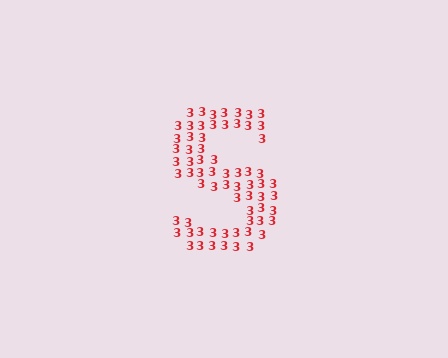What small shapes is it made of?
It is made of small digit 3's.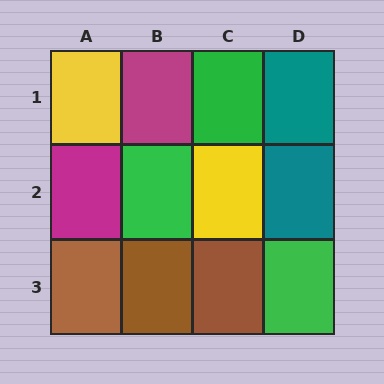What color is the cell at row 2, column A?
Magenta.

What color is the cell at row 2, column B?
Green.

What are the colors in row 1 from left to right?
Yellow, magenta, green, teal.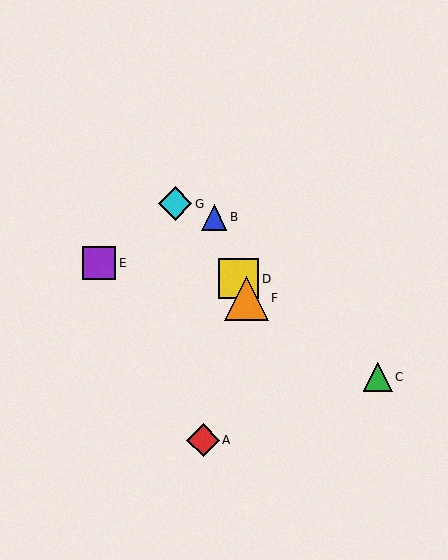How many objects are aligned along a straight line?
3 objects (B, D, F) are aligned along a straight line.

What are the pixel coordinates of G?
Object G is at (175, 204).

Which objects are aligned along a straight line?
Objects B, D, F are aligned along a straight line.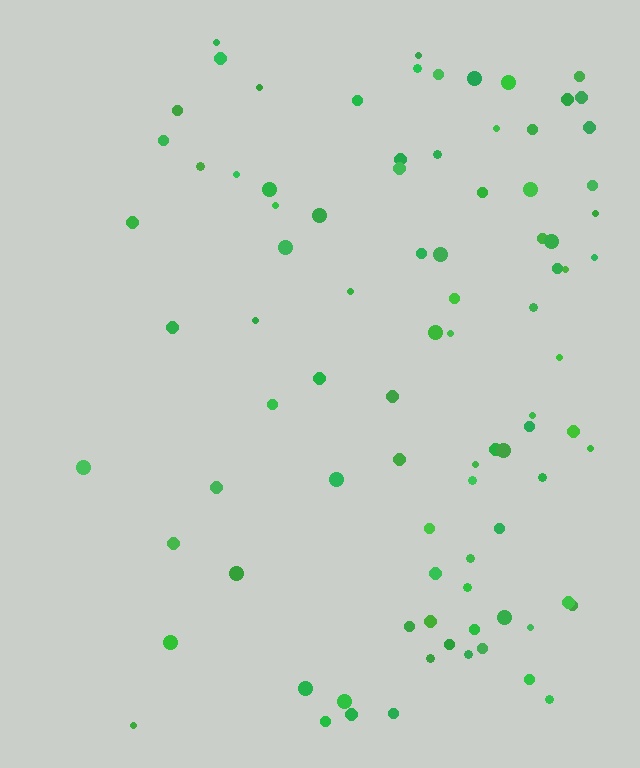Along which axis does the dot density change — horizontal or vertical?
Horizontal.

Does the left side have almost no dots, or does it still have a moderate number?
Still a moderate number, just noticeably fewer than the right.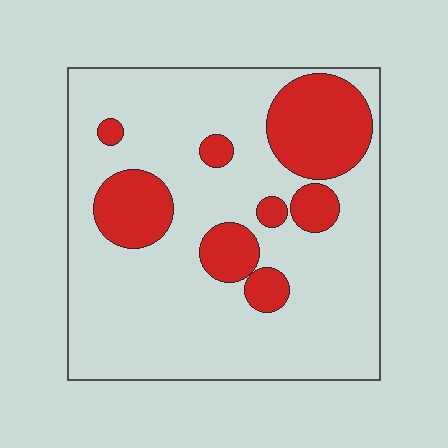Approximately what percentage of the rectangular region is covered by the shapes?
Approximately 25%.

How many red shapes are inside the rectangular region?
8.